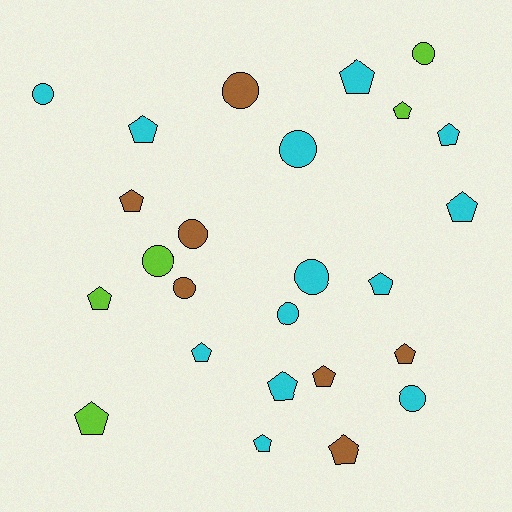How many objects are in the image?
There are 25 objects.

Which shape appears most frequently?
Pentagon, with 15 objects.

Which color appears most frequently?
Cyan, with 13 objects.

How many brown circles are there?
There are 3 brown circles.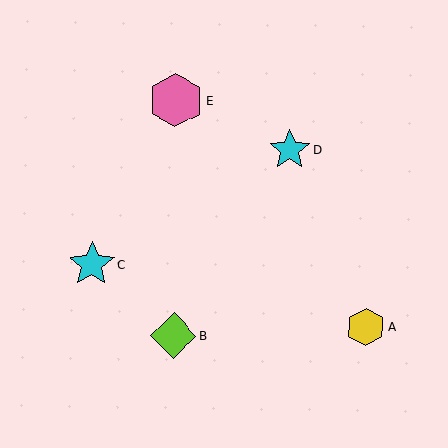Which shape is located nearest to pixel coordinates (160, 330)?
The lime diamond (labeled B) at (173, 335) is nearest to that location.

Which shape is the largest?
The pink hexagon (labeled E) is the largest.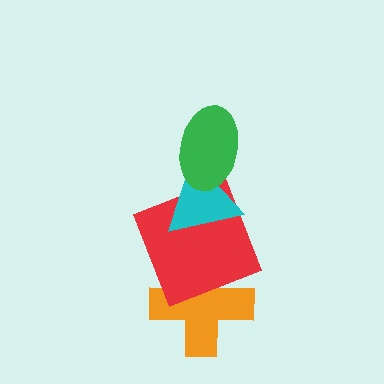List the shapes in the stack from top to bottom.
From top to bottom: the green ellipse, the cyan triangle, the red square, the orange cross.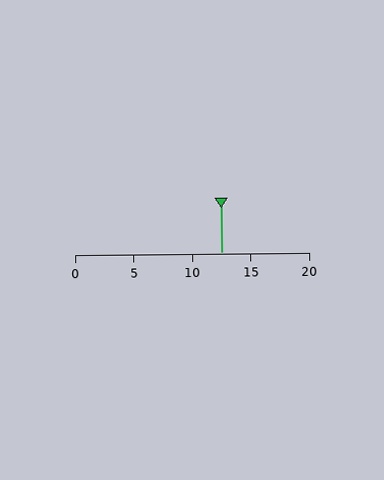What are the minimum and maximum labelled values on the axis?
The axis runs from 0 to 20.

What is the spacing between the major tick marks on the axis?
The major ticks are spaced 5 apart.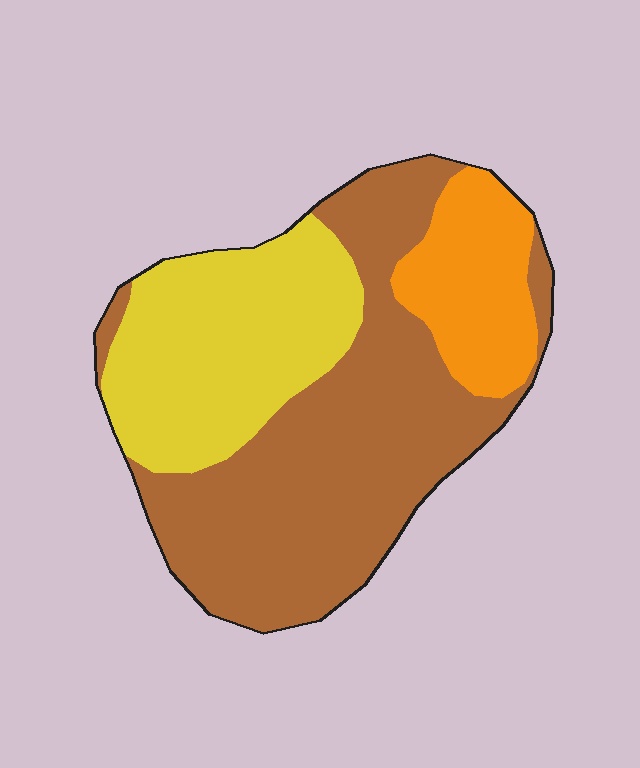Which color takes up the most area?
Brown, at roughly 55%.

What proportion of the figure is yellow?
Yellow covers roughly 30% of the figure.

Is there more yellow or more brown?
Brown.